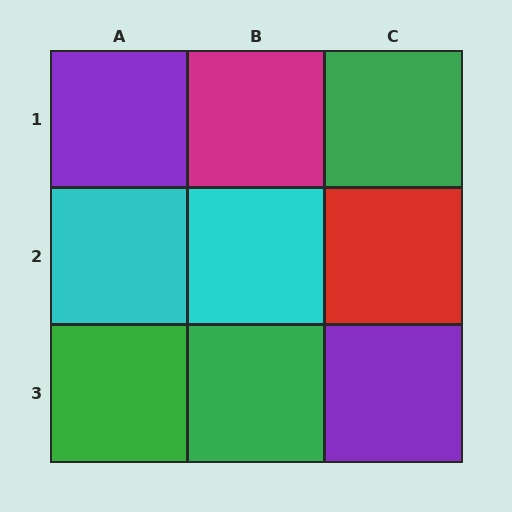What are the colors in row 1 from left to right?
Purple, magenta, green.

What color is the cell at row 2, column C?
Red.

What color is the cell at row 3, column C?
Purple.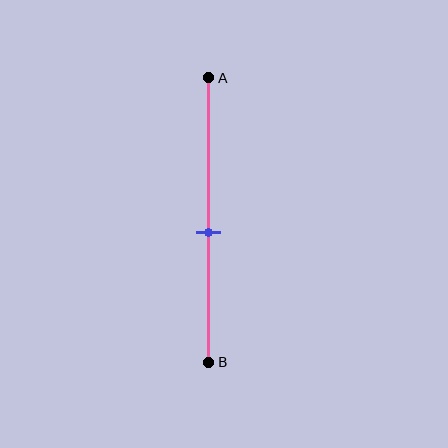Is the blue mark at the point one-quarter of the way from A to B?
No, the mark is at about 55% from A, not at the 25% one-quarter point.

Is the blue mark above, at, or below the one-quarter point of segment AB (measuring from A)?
The blue mark is below the one-quarter point of segment AB.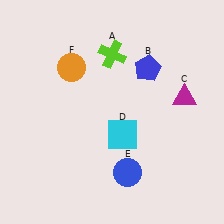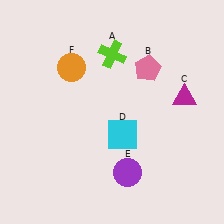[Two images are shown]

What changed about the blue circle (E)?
In Image 1, E is blue. In Image 2, it changed to purple.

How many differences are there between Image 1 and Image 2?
There are 2 differences between the two images.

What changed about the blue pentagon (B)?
In Image 1, B is blue. In Image 2, it changed to pink.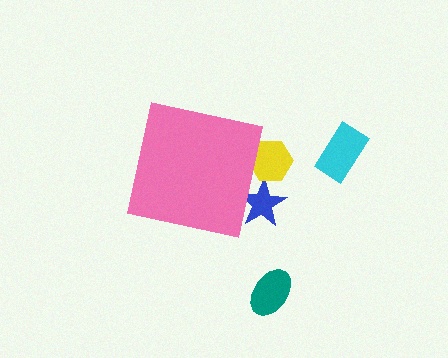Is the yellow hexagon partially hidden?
Yes, the yellow hexagon is partially hidden behind the pink square.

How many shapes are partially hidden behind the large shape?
2 shapes are partially hidden.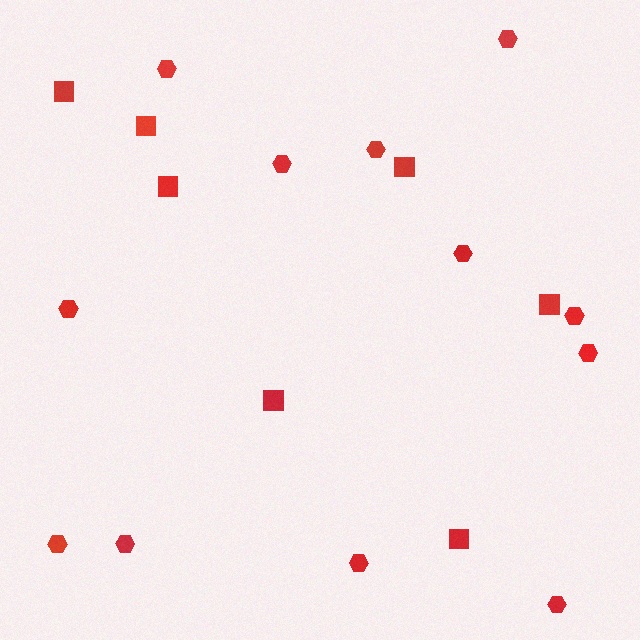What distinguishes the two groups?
There are 2 groups: one group of squares (7) and one group of hexagons (12).